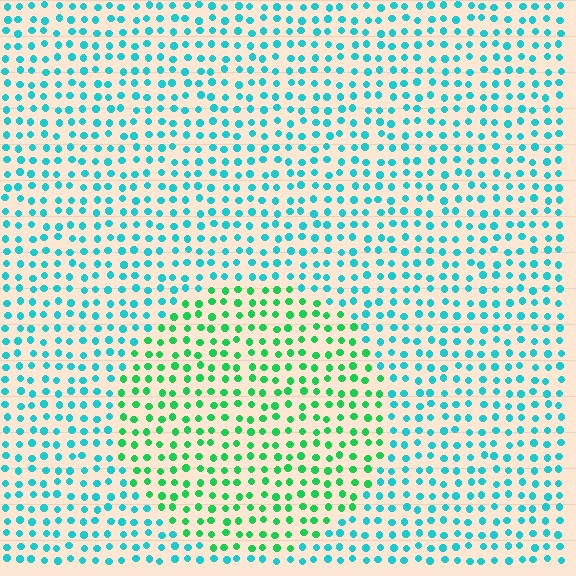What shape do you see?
I see a circle.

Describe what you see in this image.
The image is filled with small cyan elements in a uniform arrangement. A circle-shaped region is visible where the elements are tinted to a slightly different hue, forming a subtle color boundary.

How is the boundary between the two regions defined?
The boundary is defined purely by a slight shift in hue (about 43 degrees). Spacing, size, and orientation are identical on both sides.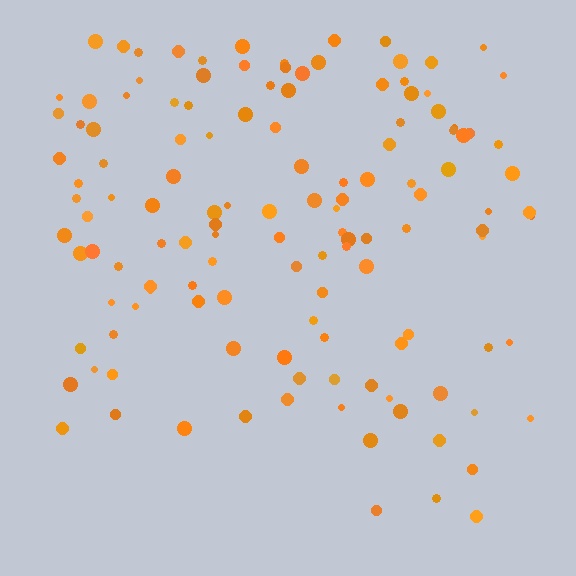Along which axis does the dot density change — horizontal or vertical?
Vertical.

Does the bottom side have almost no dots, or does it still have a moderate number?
Still a moderate number, just noticeably fewer than the top.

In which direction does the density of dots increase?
From bottom to top, with the top side densest.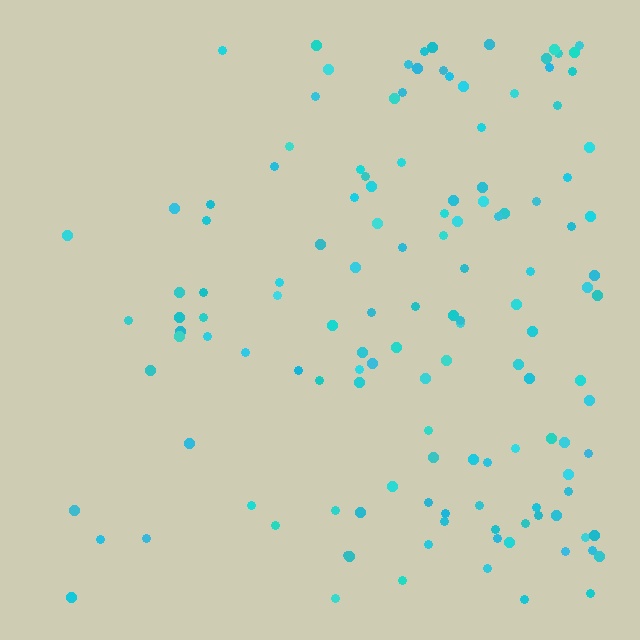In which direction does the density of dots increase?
From left to right, with the right side densest.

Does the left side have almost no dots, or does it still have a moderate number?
Still a moderate number, just noticeably fewer than the right.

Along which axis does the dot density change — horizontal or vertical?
Horizontal.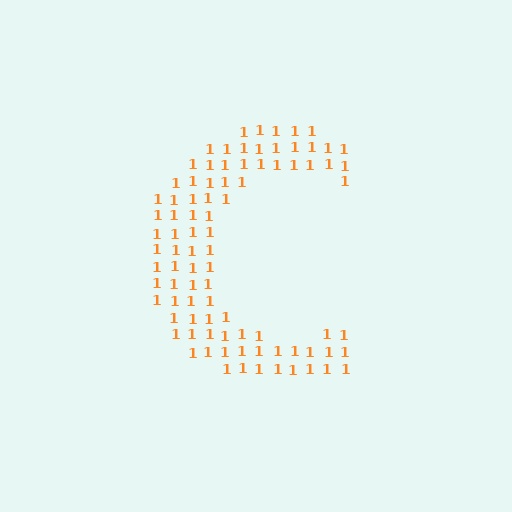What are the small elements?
The small elements are digit 1's.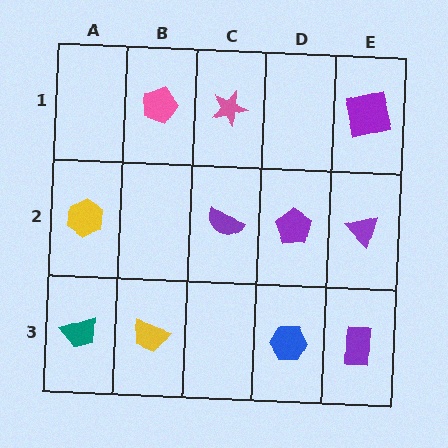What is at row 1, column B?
A pink pentagon.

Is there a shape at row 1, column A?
No, that cell is empty.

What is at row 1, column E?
A purple square.